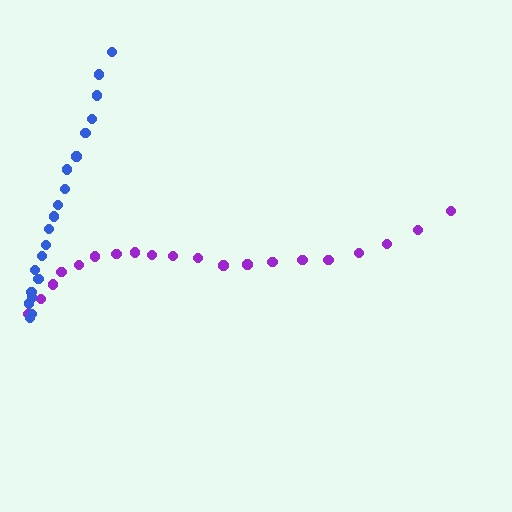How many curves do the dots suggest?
There are 2 distinct paths.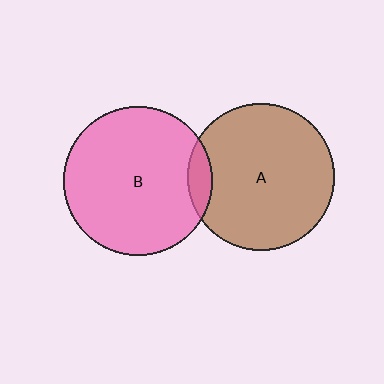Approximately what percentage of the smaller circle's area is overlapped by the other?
Approximately 10%.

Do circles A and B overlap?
Yes.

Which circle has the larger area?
Circle B (pink).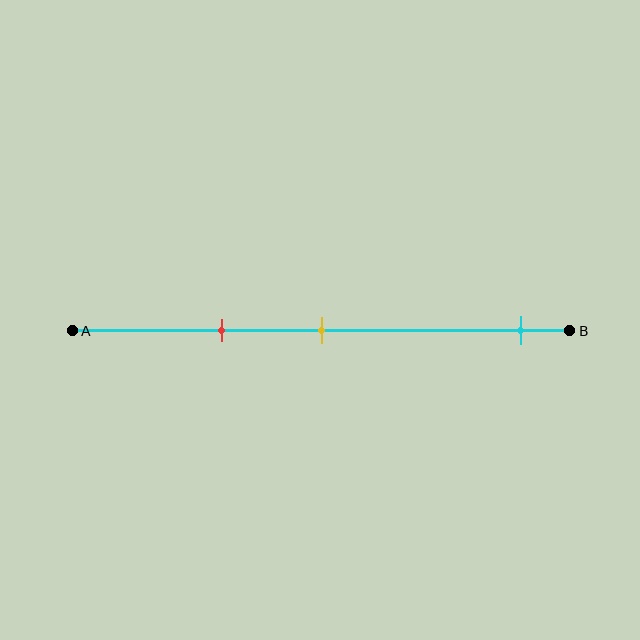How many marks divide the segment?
There are 3 marks dividing the segment.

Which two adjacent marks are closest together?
The red and yellow marks are the closest adjacent pair.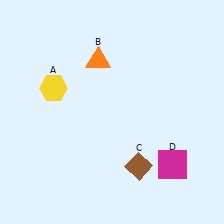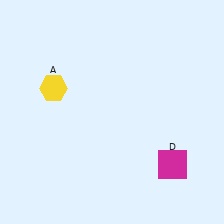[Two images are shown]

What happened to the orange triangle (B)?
The orange triangle (B) was removed in Image 2. It was in the top-left area of Image 1.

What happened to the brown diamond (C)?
The brown diamond (C) was removed in Image 2. It was in the bottom-right area of Image 1.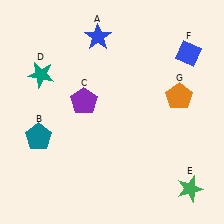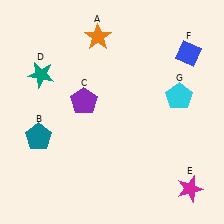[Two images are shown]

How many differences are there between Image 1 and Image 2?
There are 3 differences between the two images.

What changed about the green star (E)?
In Image 1, E is green. In Image 2, it changed to magenta.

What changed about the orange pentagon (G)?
In Image 1, G is orange. In Image 2, it changed to cyan.